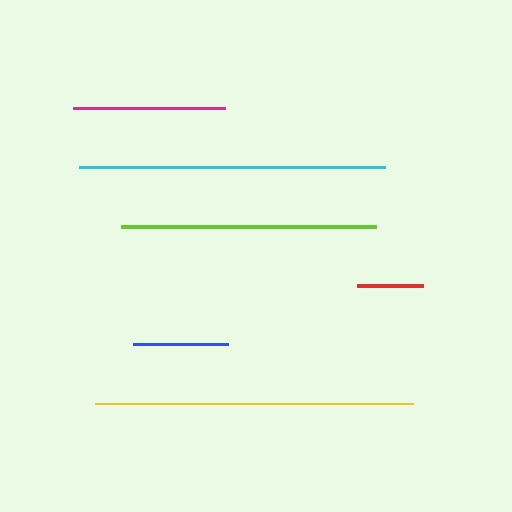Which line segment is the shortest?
The red line is the shortest at approximately 66 pixels.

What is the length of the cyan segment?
The cyan segment is approximately 306 pixels long.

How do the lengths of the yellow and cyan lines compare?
The yellow and cyan lines are approximately the same length.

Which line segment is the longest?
The yellow line is the longest at approximately 319 pixels.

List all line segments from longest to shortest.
From longest to shortest: yellow, cyan, lime, magenta, blue, red.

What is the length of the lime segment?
The lime segment is approximately 255 pixels long.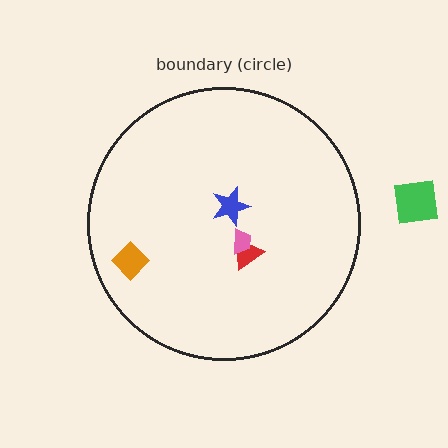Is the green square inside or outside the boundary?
Outside.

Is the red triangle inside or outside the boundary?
Inside.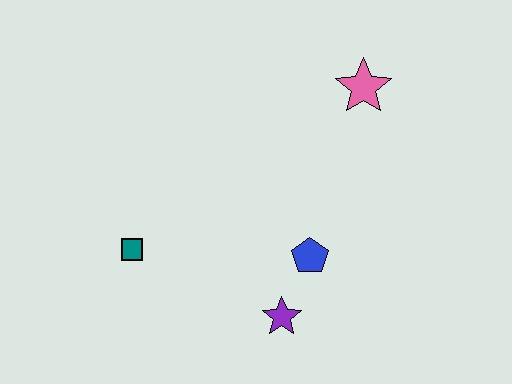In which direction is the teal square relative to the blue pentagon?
The teal square is to the left of the blue pentagon.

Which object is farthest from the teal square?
The pink star is farthest from the teal square.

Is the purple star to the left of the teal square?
No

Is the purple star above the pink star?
No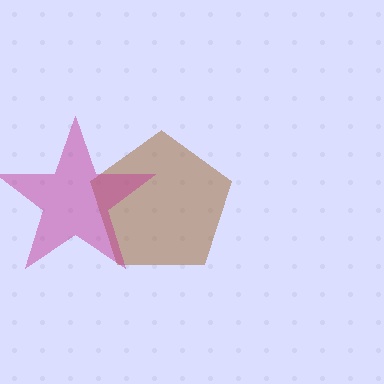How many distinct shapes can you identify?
There are 2 distinct shapes: a brown pentagon, a magenta star.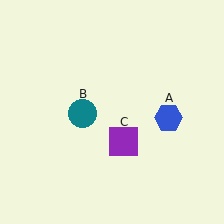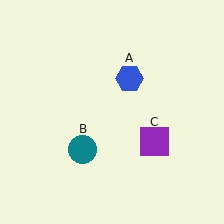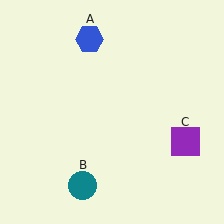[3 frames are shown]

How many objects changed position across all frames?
3 objects changed position: blue hexagon (object A), teal circle (object B), purple square (object C).